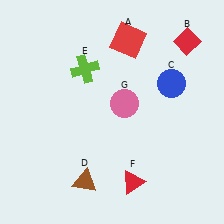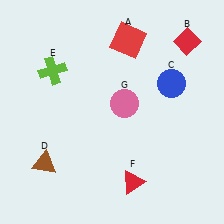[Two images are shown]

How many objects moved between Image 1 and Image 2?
2 objects moved between the two images.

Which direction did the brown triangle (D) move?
The brown triangle (D) moved left.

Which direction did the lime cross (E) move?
The lime cross (E) moved left.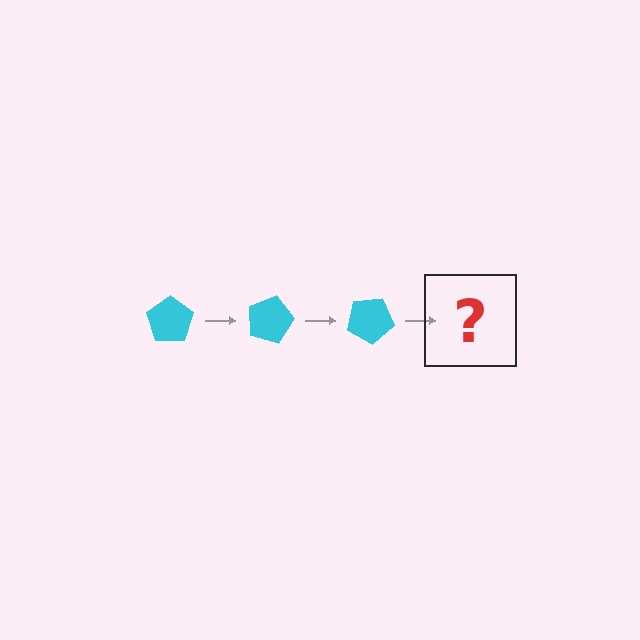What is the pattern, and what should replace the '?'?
The pattern is that the pentagon rotates 15 degrees each step. The '?' should be a cyan pentagon rotated 45 degrees.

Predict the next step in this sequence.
The next step is a cyan pentagon rotated 45 degrees.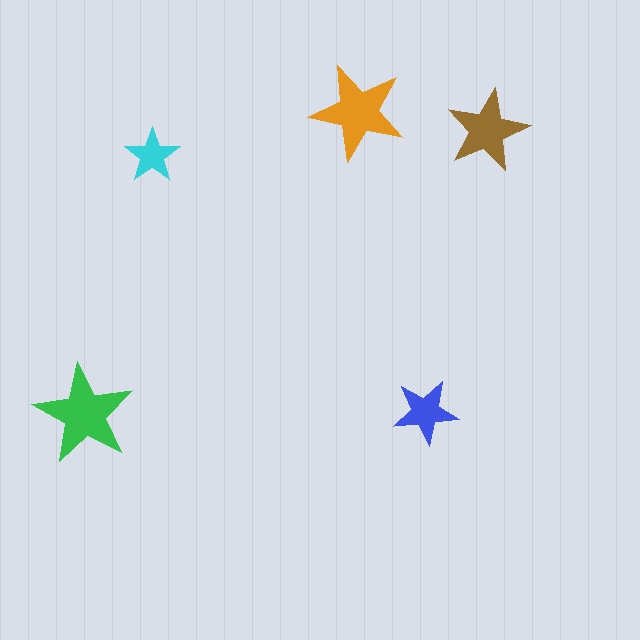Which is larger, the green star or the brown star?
The green one.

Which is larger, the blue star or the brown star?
The brown one.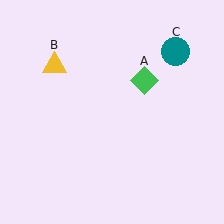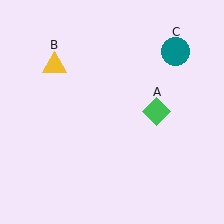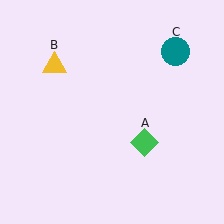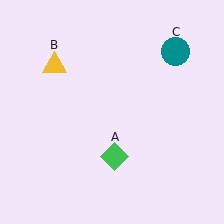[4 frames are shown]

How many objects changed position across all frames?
1 object changed position: green diamond (object A).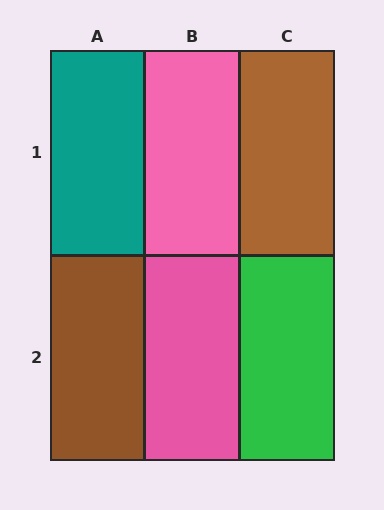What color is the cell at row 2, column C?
Green.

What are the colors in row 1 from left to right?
Teal, pink, brown.